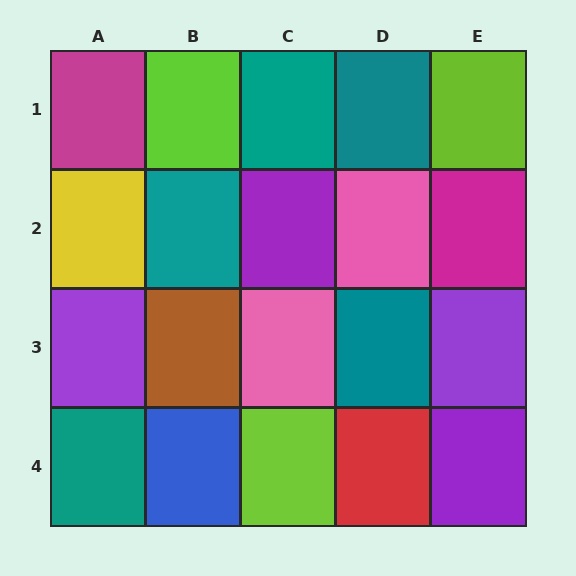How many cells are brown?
1 cell is brown.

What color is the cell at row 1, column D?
Teal.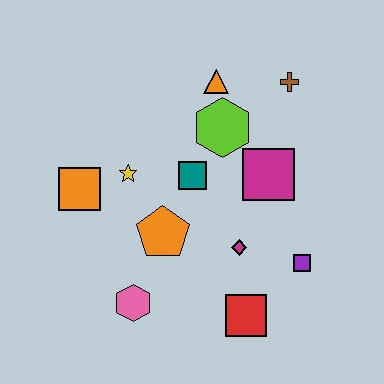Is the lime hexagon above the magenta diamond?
Yes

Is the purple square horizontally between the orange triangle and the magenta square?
No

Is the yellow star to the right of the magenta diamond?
No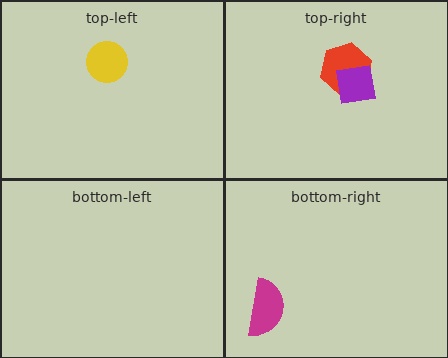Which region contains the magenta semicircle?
The bottom-right region.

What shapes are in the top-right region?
The red hexagon, the purple square.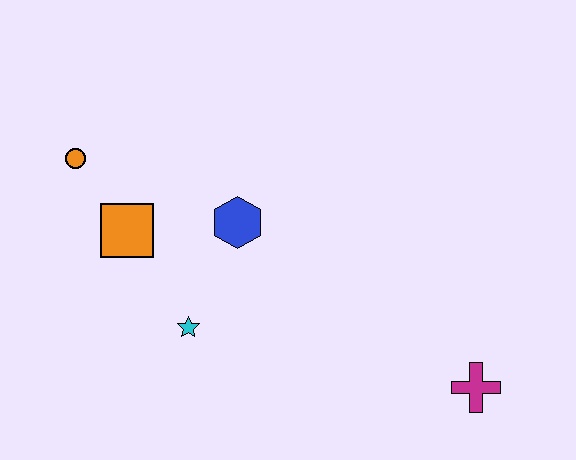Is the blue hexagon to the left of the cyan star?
No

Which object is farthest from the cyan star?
The magenta cross is farthest from the cyan star.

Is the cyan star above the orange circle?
No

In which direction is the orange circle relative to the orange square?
The orange circle is above the orange square.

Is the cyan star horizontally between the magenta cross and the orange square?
Yes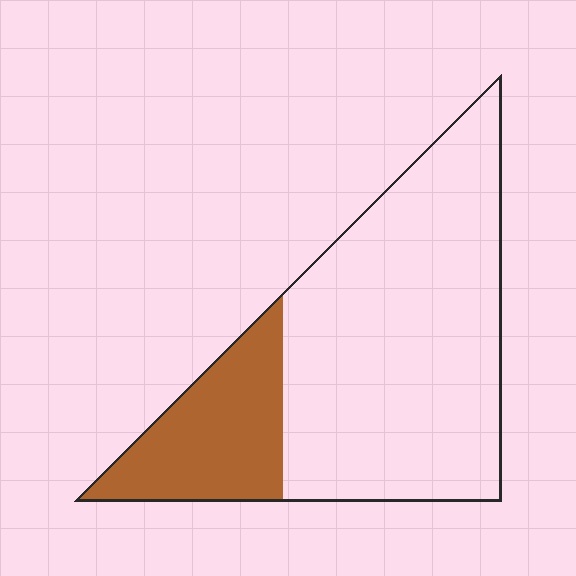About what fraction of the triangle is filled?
About one quarter (1/4).